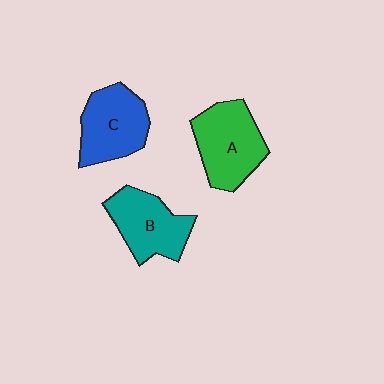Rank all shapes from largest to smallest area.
From largest to smallest: A (green), C (blue), B (teal).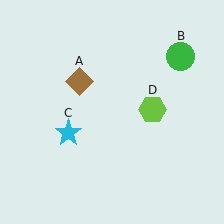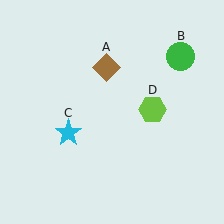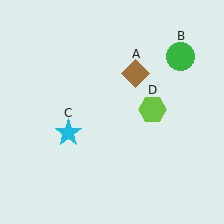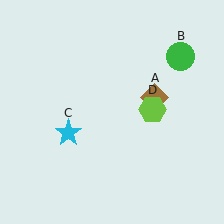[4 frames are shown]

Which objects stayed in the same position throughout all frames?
Green circle (object B) and cyan star (object C) and lime hexagon (object D) remained stationary.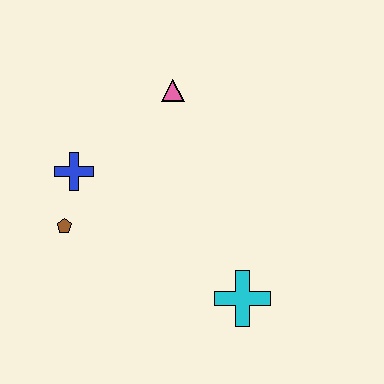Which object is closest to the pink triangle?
The blue cross is closest to the pink triangle.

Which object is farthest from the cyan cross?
The pink triangle is farthest from the cyan cross.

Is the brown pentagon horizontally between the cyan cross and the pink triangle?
No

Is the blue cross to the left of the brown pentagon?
No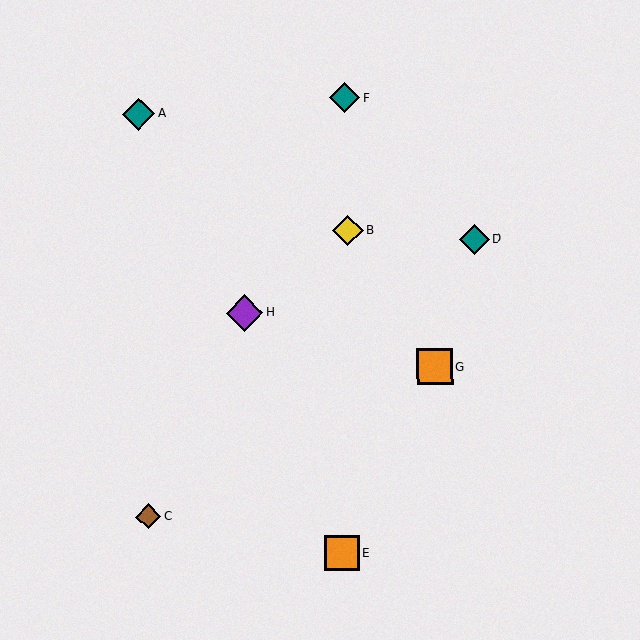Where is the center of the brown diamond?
The center of the brown diamond is at (148, 516).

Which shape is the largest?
The purple diamond (labeled H) is the largest.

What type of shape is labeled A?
Shape A is a teal diamond.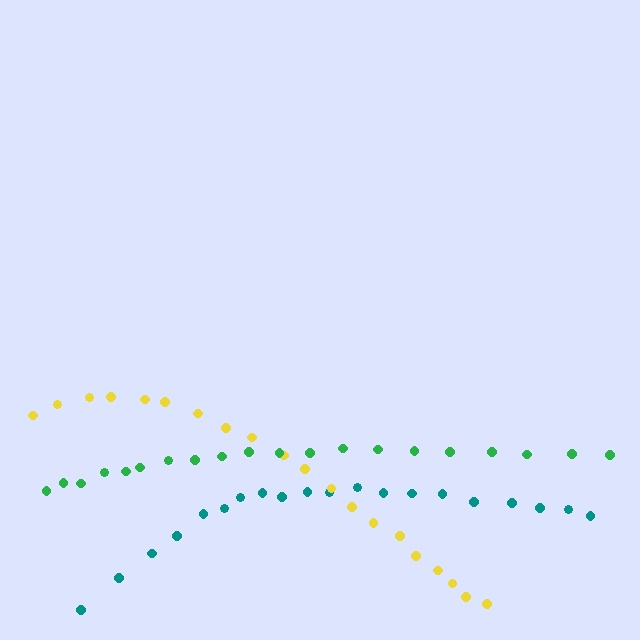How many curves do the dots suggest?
There are 3 distinct paths.